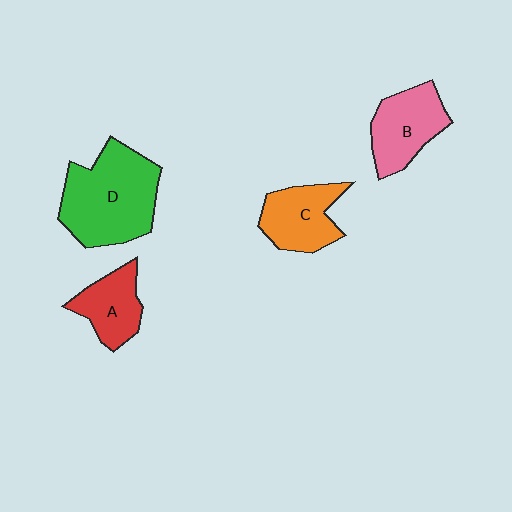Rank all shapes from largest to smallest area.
From largest to smallest: D (green), B (pink), C (orange), A (red).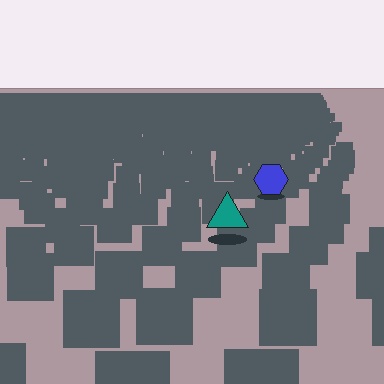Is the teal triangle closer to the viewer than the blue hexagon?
Yes. The teal triangle is closer — you can tell from the texture gradient: the ground texture is coarser near it.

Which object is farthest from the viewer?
The blue hexagon is farthest from the viewer. It appears smaller and the ground texture around it is denser.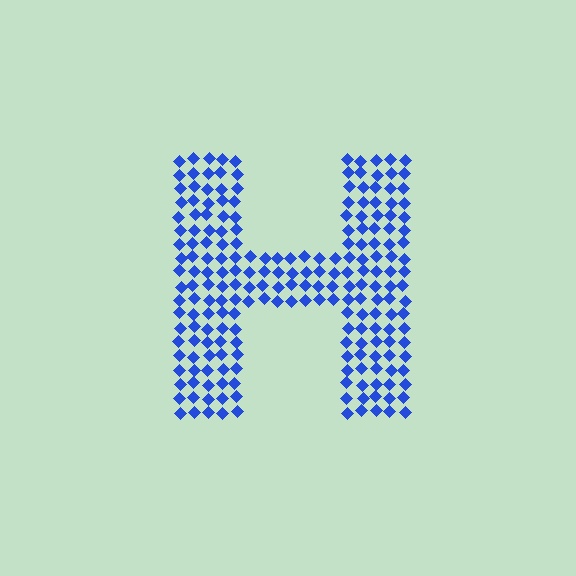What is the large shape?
The large shape is the letter H.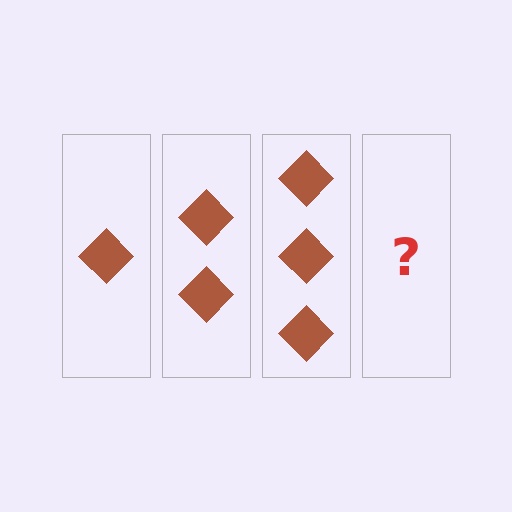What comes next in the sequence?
The next element should be 4 diamonds.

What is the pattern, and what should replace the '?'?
The pattern is that each step adds one more diamond. The '?' should be 4 diamonds.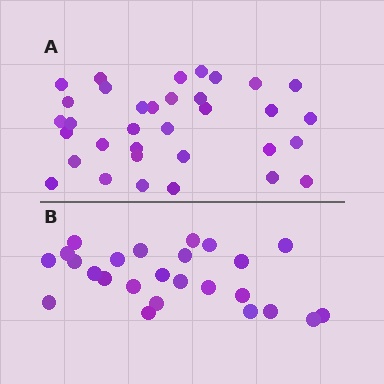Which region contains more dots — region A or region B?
Region A (the top region) has more dots.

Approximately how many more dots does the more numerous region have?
Region A has roughly 8 or so more dots than region B.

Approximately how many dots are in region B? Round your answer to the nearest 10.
About 20 dots. (The exact count is 25, which rounds to 20.)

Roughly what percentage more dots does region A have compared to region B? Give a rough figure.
About 35% more.